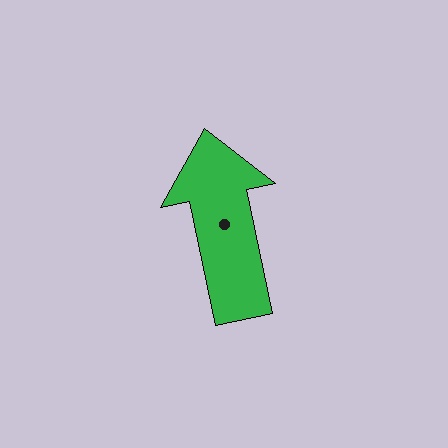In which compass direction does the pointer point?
North.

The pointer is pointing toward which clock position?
Roughly 12 o'clock.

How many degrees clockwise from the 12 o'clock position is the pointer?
Approximately 348 degrees.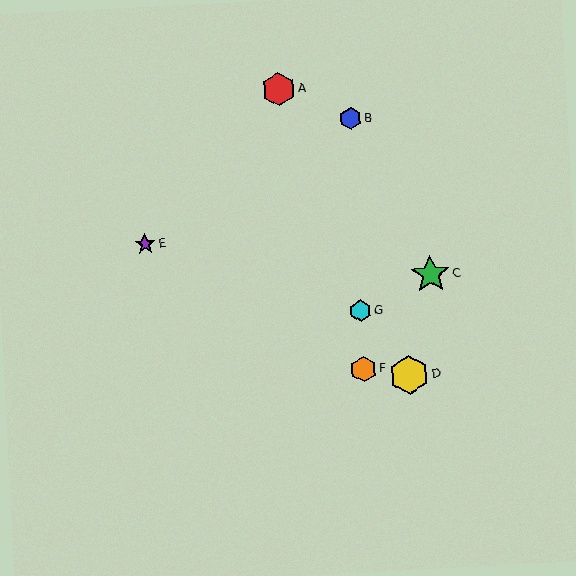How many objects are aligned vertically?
3 objects (B, F, G) are aligned vertically.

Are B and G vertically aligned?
Yes, both are at x≈350.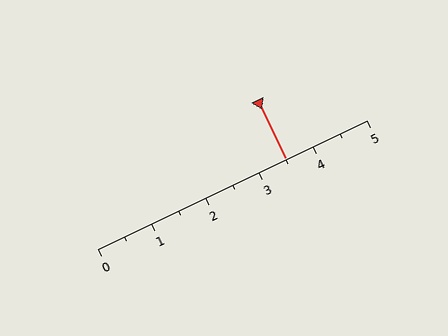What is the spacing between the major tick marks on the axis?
The major ticks are spaced 1 apart.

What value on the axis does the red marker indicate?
The marker indicates approximately 3.5.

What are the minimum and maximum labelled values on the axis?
The axis runs from 0 to 5.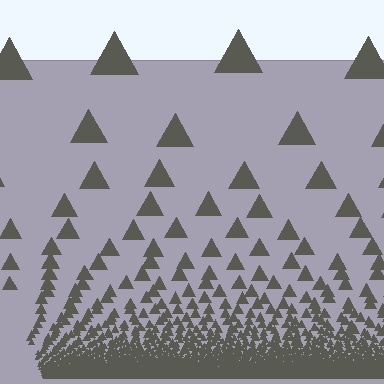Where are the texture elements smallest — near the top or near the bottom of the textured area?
Near the bottom.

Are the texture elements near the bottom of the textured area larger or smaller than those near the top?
Smaller. The gradient is inverted — elements near the bottom are smaller and denser.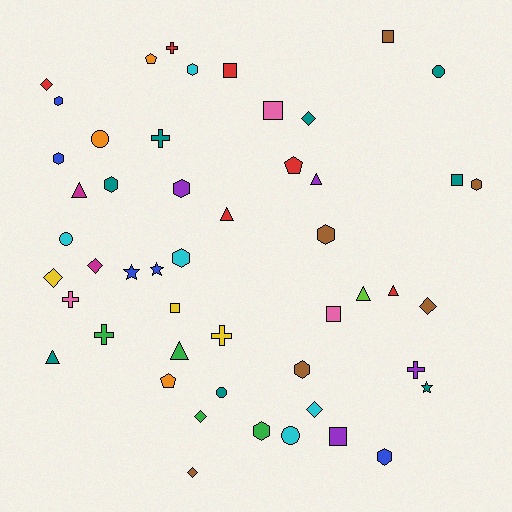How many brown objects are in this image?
There are 6 brown objects.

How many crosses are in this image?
There are 6 crosses.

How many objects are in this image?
There are 50 objects.